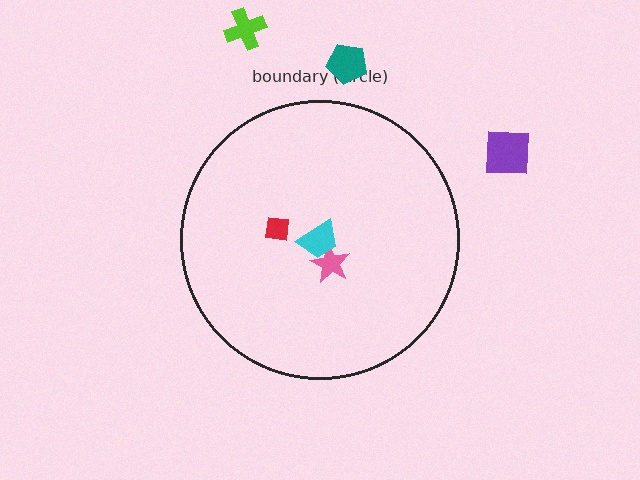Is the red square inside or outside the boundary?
Inside.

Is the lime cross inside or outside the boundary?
Outside.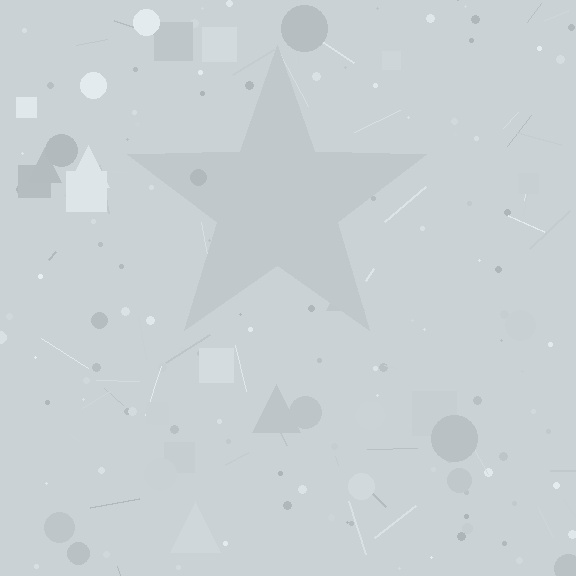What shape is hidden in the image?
A star is hidden in the image.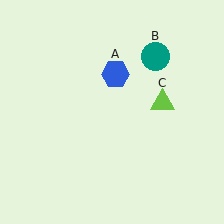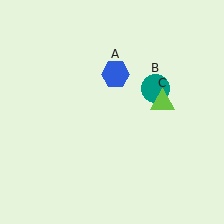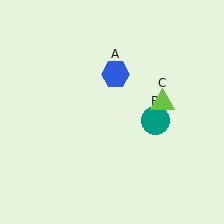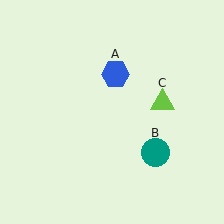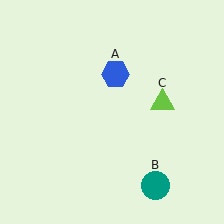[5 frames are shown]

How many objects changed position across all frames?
1 object changed position: teal circle (object B).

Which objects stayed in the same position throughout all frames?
Blue hexagon (object A) and lime triangle (object C) remained stationary.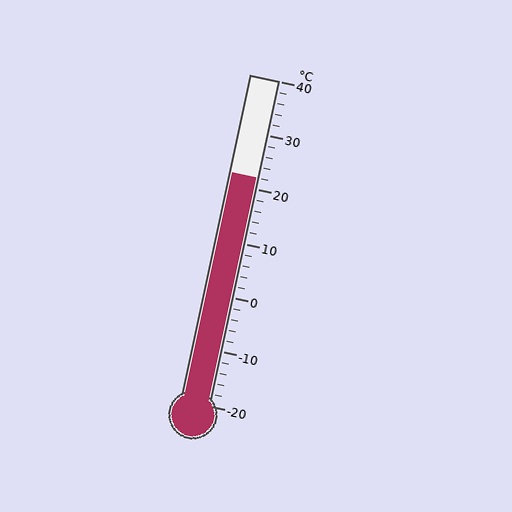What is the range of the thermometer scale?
The thermometer scale ranges from -20°C to 40°C.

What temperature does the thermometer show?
The thermometer shows approximately 22°C.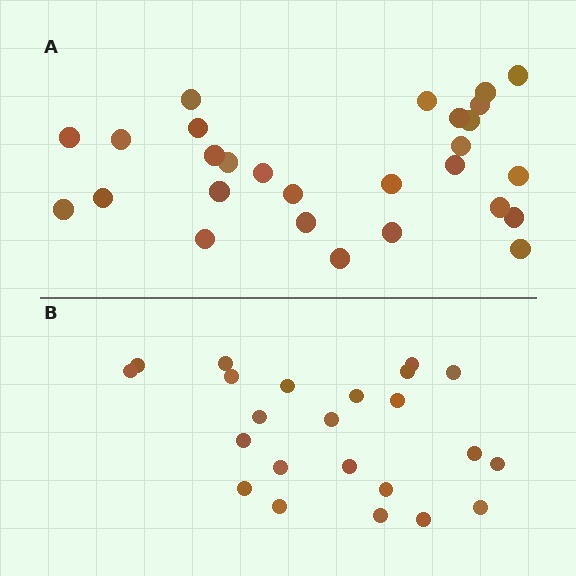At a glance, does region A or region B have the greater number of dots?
Region A (the top region) has more dots.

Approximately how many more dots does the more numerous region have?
Region A has about 5 more dots than region B.